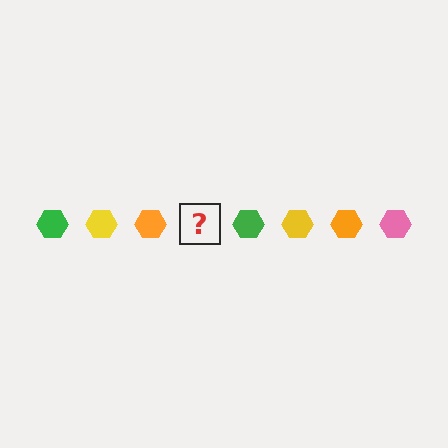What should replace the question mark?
The question mark should be replaced with a pink hexagon.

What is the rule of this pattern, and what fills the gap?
The rule is that the pattern cycles through green, yellow, orange, pink hexagons. The gap should be filled with a pink hexagon.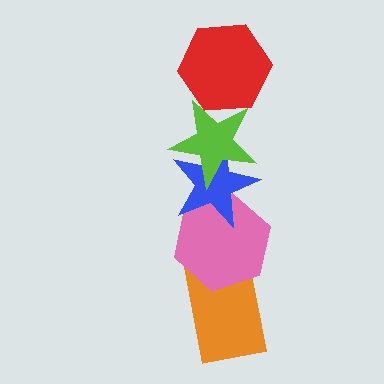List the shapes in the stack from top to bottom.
From top to bottom: the red hexagon, the lime star, the blue star, the pink hexagon, the orange rectangle.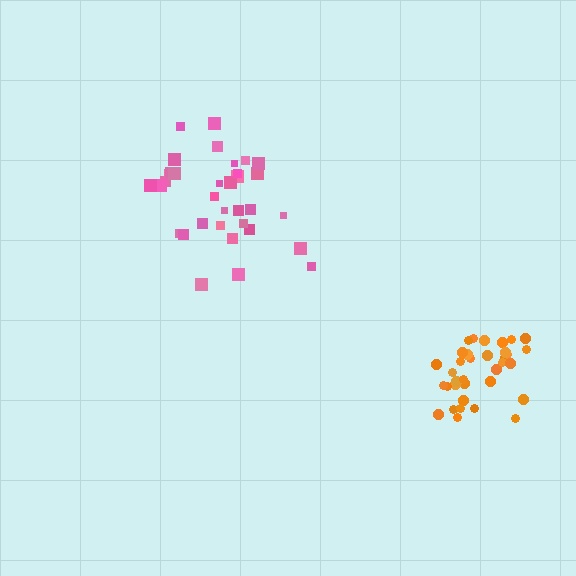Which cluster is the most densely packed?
Orange.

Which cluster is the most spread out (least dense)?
Pink.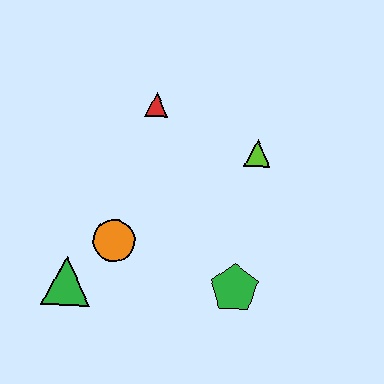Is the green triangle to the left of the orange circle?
Yes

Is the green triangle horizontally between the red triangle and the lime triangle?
No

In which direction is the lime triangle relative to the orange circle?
The lime triangle is to the right of the orange circle.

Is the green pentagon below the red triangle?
Yes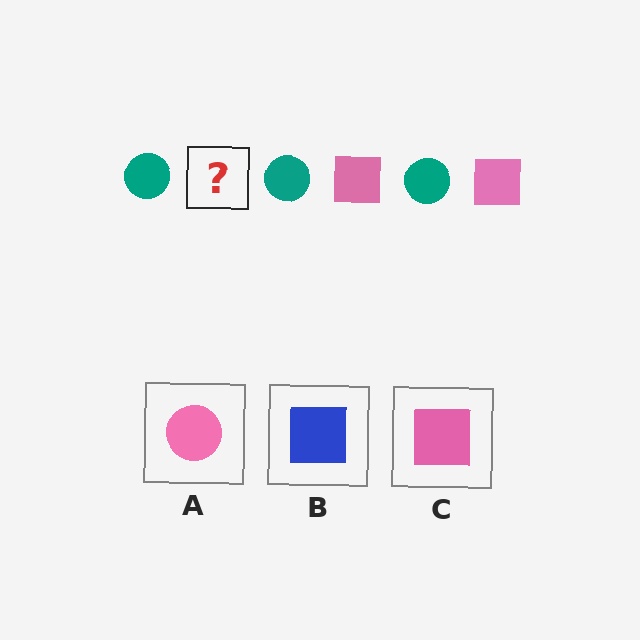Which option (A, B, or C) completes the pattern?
C.